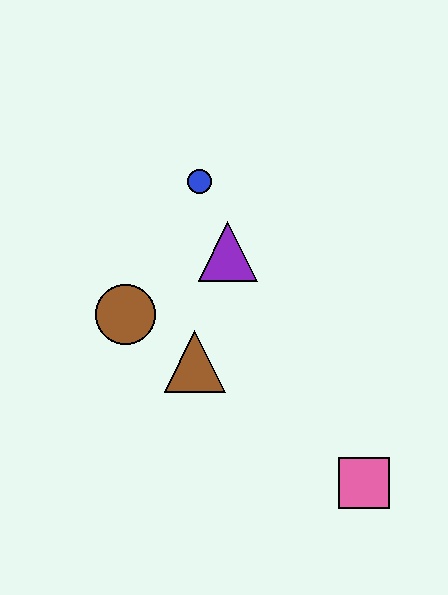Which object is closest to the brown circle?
The brown triangle is closest to the brown circle.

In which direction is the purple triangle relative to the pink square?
The purple triangle is above the pink square.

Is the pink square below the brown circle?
Yes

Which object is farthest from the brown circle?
The pink square is farthest from the brown circle.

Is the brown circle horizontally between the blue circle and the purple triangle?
No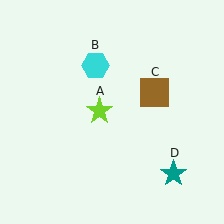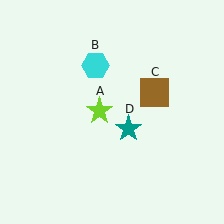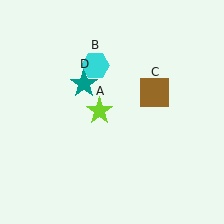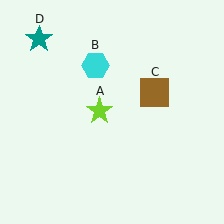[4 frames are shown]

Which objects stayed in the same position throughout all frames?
Lime star (object A) and cyan hexagon (object B) and brown square (object C) remained stationary.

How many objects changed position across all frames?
1 object changed position: teal star (object D).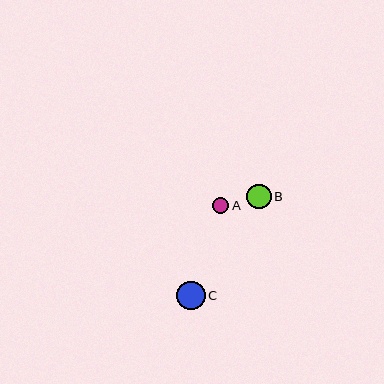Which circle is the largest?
Circle C is the largest with a size of approximately 28 pixels.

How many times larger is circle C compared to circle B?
Circle C is approximately 1.2 times the size of circle B.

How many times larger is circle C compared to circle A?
Circle C is approximately 1.7 times the size of circle A.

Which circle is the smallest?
Circle A is the smallest with a size of approximately 16 pixels.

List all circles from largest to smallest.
From largest to smallest: C, B, A.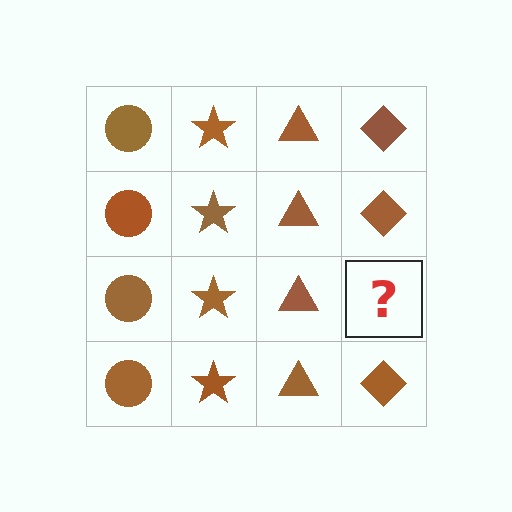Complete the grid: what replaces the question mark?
The question mark should be replaced with a brown diamond.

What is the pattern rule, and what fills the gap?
The rule is that each column has a consistent shape. The gap should be filled with a brown diamond.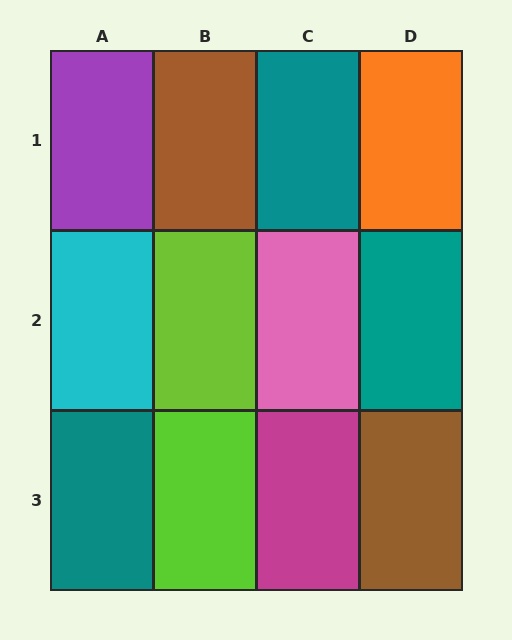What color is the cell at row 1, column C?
Teal.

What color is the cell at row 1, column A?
Purple.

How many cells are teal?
3 cells are teal.